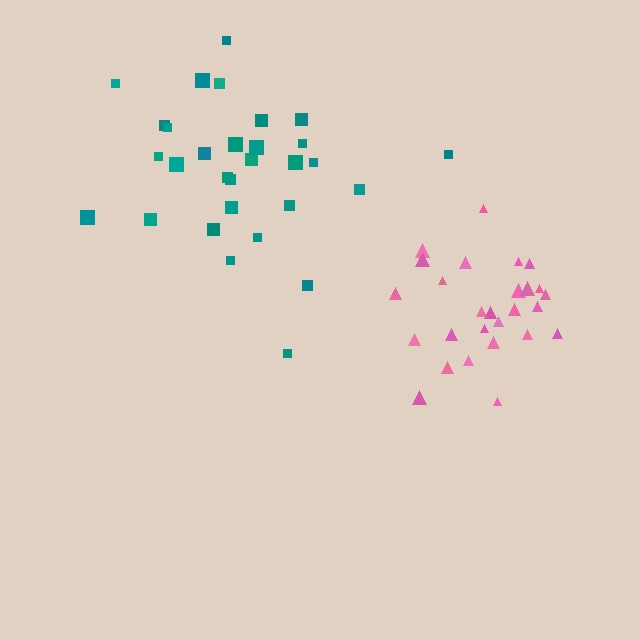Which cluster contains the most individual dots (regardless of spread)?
Teal (30).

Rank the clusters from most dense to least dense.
pink, teal.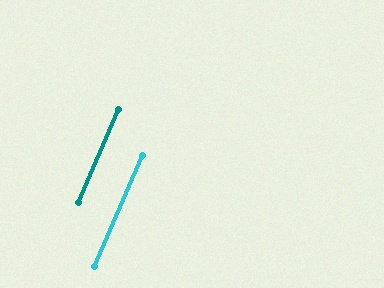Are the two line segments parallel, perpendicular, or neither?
Parallel — their directions differ by only 0.5°.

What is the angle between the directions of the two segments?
Approximately 0 degrees.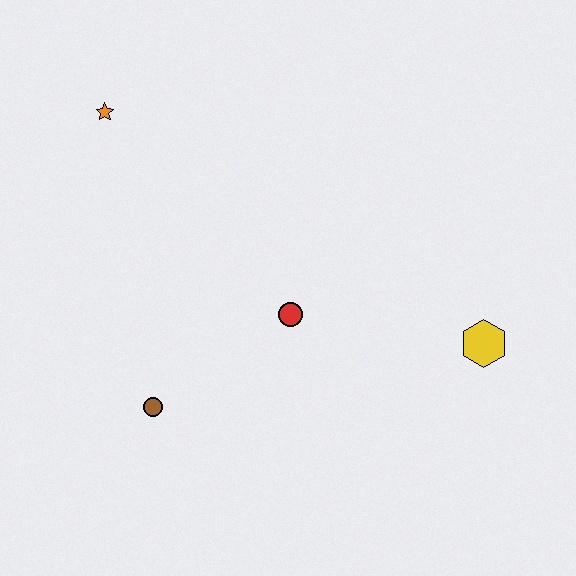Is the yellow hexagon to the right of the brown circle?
Yes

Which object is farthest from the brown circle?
The yellow hexagon is farthest from the brown circle.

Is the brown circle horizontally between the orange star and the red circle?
Yes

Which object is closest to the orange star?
The red circle is closest to the orange star.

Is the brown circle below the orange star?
Yes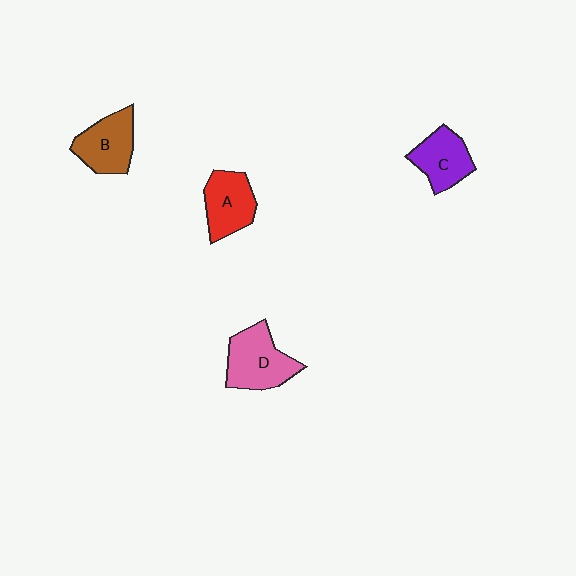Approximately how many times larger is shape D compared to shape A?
Approximately 1.2 times.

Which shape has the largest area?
Shape D (pink).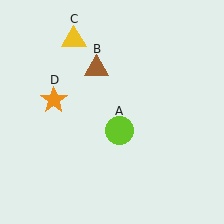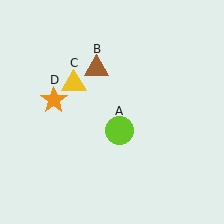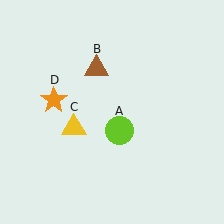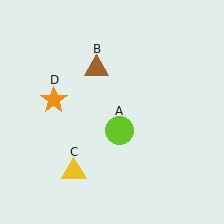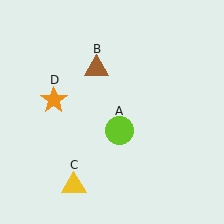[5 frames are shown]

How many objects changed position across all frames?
1 object changed position: yellow triangle (object C).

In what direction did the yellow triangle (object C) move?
The yellow triangle (object C) moved down.